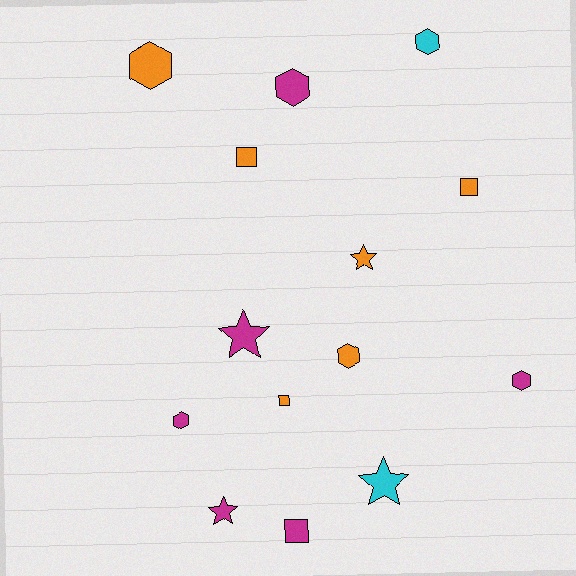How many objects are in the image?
There are 14 objects.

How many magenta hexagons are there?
There are 3 magenta hexagons.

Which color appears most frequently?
Orange, with 6 objects.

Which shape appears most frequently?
Hexagon, with 6 objects.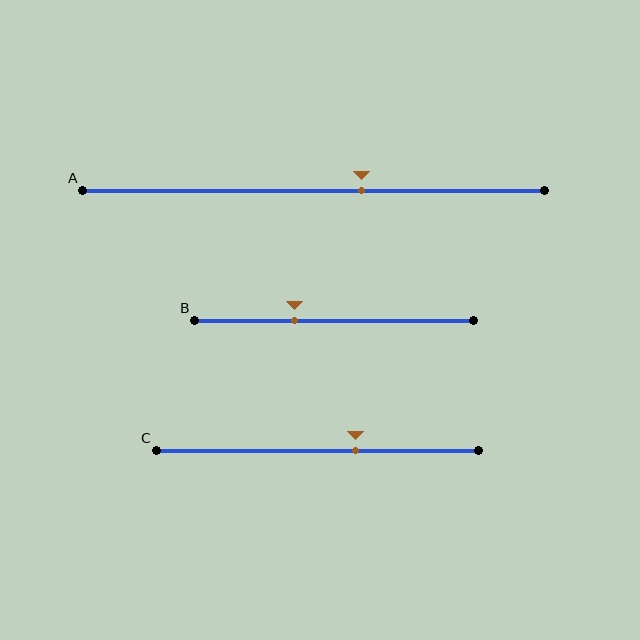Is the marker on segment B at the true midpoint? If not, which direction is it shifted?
No, the marker on segment B is shifted to the left by about 14% of the segment length.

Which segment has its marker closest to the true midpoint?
Segment A has its marker closest to the true midpoint.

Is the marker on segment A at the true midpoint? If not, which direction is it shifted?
No, the marker on segment A is shifted to the right by about 10% of the segment length.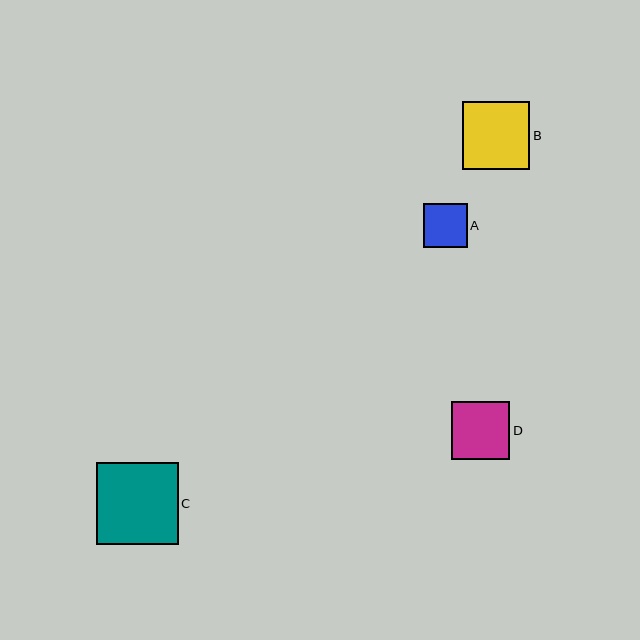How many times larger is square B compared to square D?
Square B is approximately 1.2 times the size of square D.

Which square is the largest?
Square C is the largest with a size of approximately 82 pixels.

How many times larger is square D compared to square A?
Square D is approximately 1.3 times the size of square A.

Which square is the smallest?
Square A is the smallest with a size of approximately 44 pixels.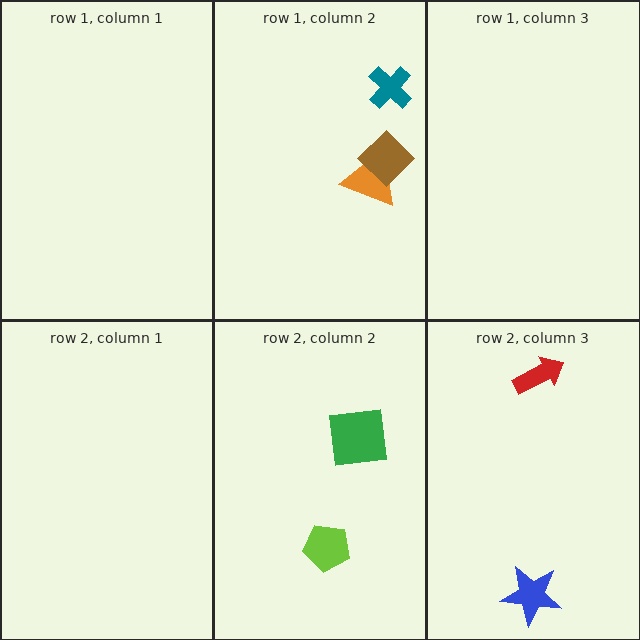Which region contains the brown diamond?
The row 1, column 2 region.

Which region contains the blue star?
The row 2, column 3 region.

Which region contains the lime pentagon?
The row 2, column 2 region.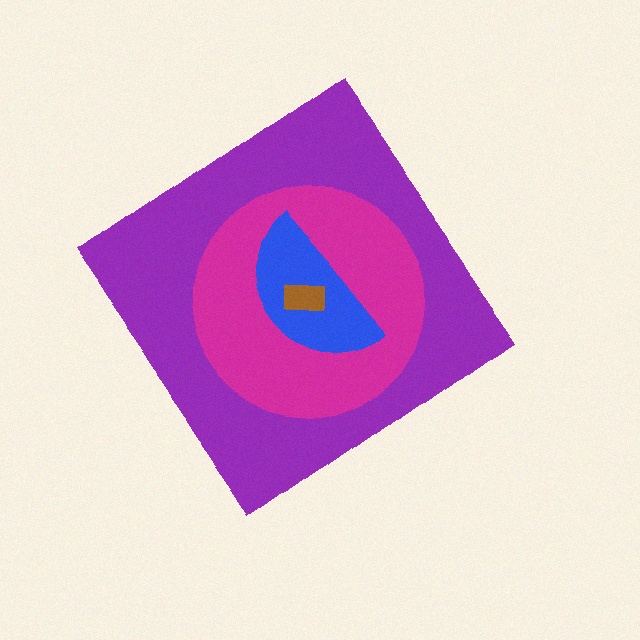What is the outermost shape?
The purple diamond.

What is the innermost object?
The brown rectangle.